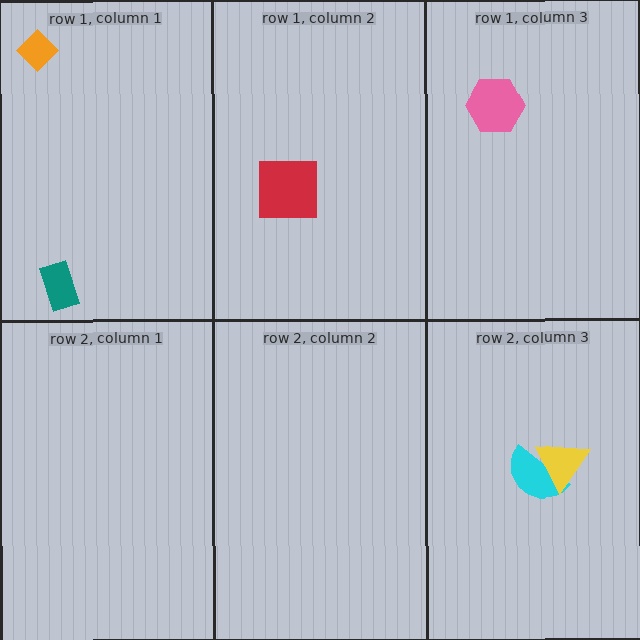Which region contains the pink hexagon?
The row 1, column 3 region.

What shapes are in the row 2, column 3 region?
The cyan semicircle, the yellow triangle.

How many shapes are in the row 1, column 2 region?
1.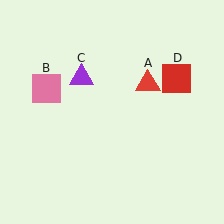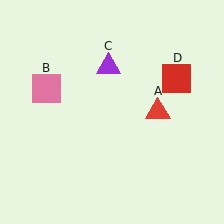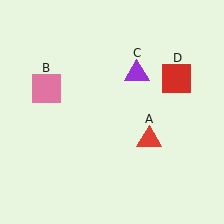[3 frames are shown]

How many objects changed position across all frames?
2 objects changed position: red triangle (object A), purple triangle (object C).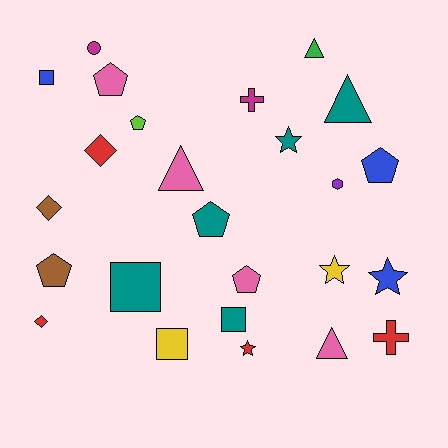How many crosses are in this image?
There are 2 crosses.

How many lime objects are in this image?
There is 1 lime object.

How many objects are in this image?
There are 25 objects.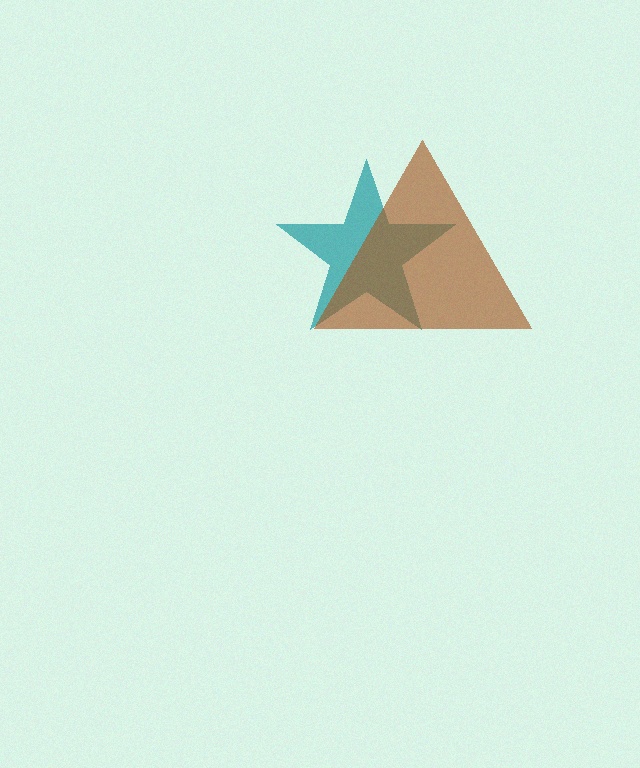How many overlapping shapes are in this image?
There are 2 overlapping shapes in the image.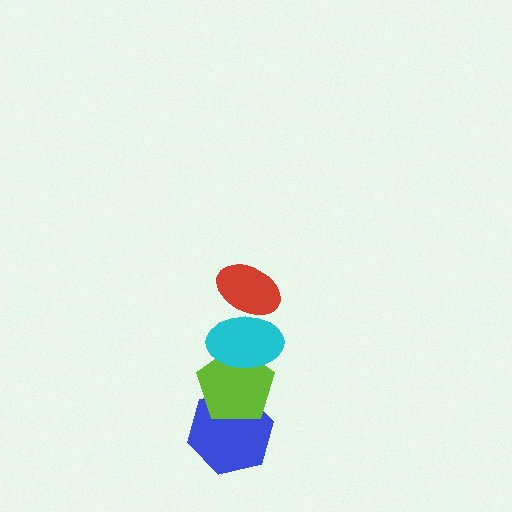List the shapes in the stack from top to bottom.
From top to bottom: the red ellipse, the cyan ellipse, the lime pentagon, the blue hexagon.